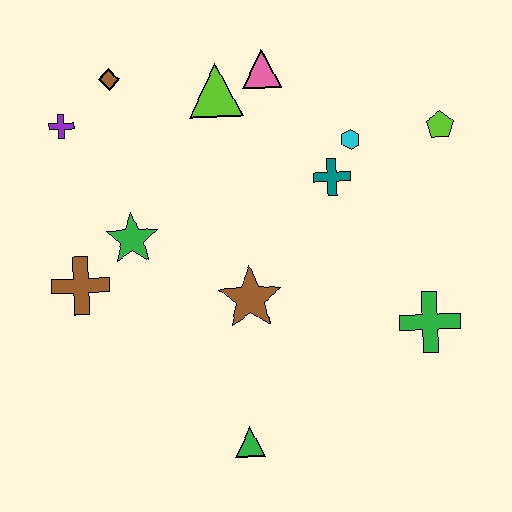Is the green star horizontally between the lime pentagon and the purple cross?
Yes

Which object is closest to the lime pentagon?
The cyan hexagon is closest to the lime pentagon.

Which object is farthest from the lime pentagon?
The brown cross is farthest from the lime pentagon.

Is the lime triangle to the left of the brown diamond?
No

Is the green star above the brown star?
Yes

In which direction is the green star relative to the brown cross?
The green star is to the right of the brown cross.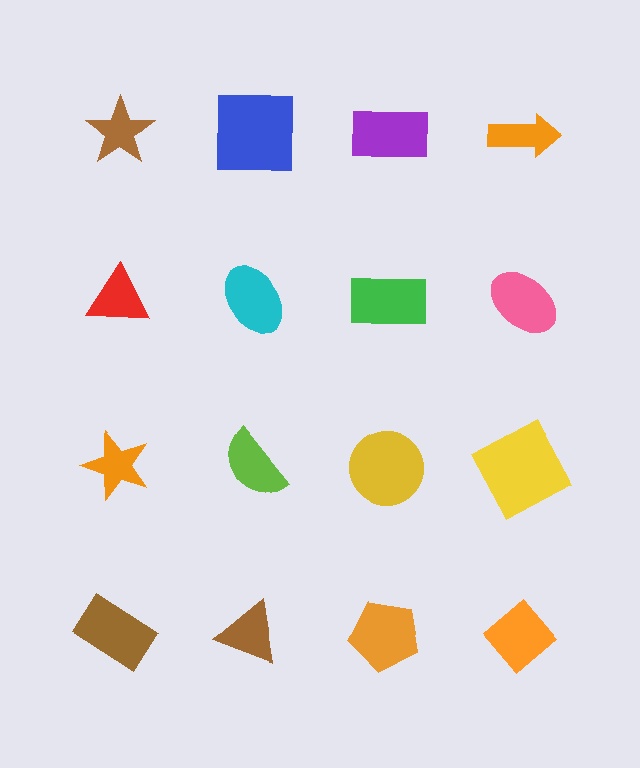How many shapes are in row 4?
4 shapes.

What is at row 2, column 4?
A pink ellipse.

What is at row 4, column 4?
An orange diamond.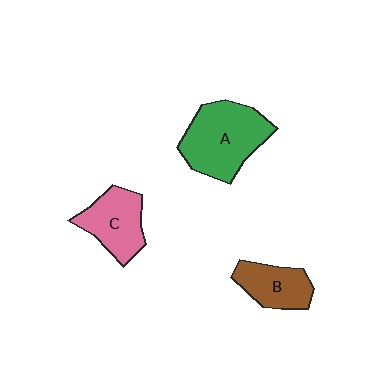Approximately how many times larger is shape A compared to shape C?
Approximately 1.5 times.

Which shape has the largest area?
Shape A (green).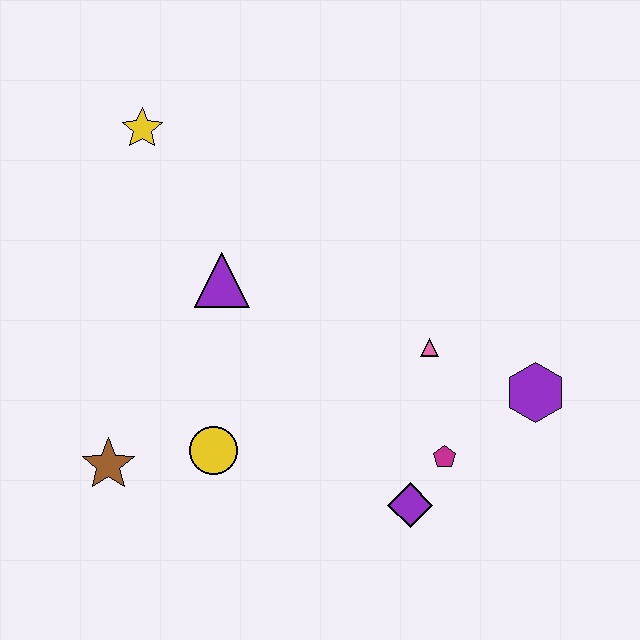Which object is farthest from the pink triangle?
The yellow star is farthest from the pink triangle.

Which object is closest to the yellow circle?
The brown star is closest to the yellow circle.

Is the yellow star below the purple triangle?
No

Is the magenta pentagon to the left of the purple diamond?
No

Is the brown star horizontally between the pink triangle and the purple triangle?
No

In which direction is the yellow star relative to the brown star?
The yellow star is above the brown star.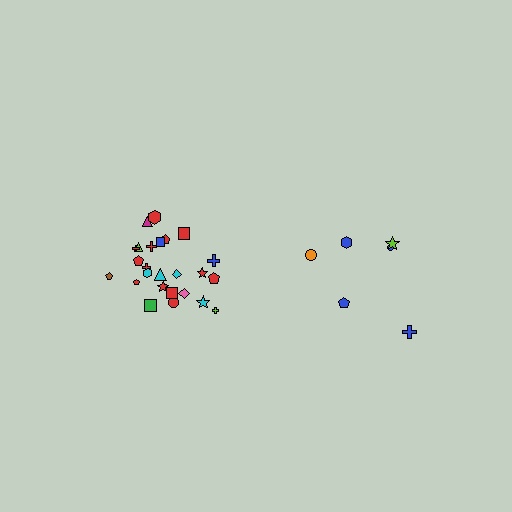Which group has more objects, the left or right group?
The left group.